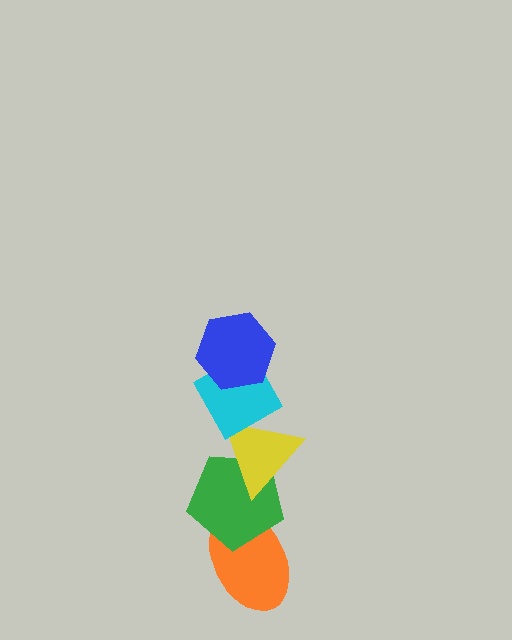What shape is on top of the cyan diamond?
The blue hexagon is on top of the cyan diamond.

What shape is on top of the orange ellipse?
The green pentagon is on top of the orange ellipse.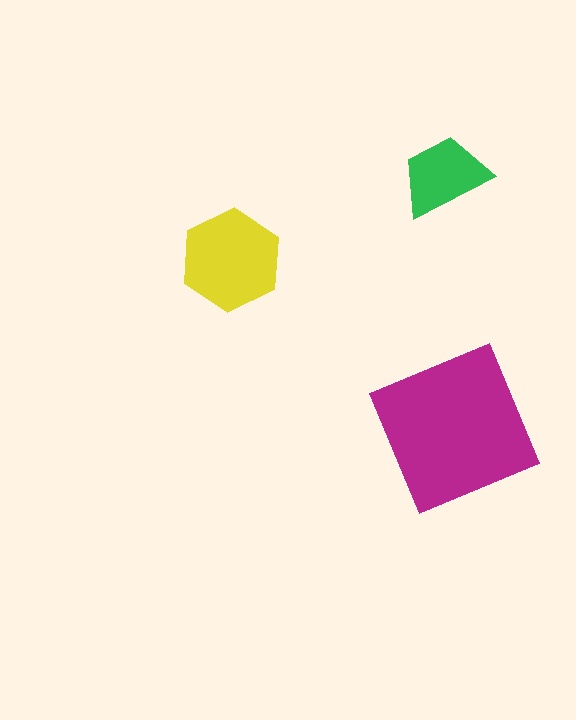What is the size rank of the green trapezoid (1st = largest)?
3rd.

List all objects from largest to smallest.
The magenta square, the yellow hexagon, the green trapezoid.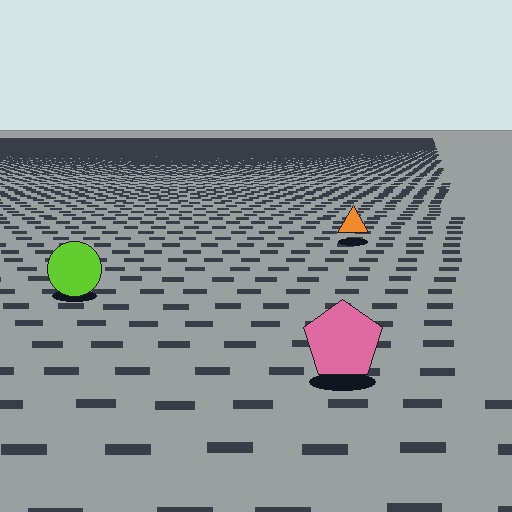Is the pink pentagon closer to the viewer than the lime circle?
Yes. The pink pentagon is closer — you can tell from the texture gradient: the ground texture is coarser near it.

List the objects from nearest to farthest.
From nearest to farthest: the pink pentagon, the lime circle, the orange triangle.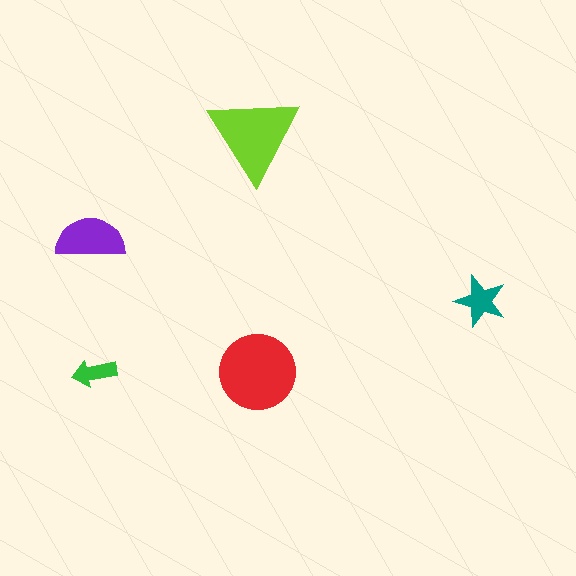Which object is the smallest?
The green arrow.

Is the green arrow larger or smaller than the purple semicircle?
Smaller.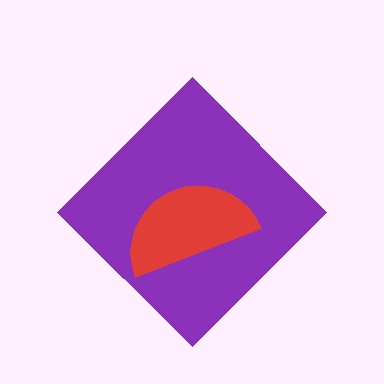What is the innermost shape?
The red semicircle.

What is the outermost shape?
The purple diamond.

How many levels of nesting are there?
2.